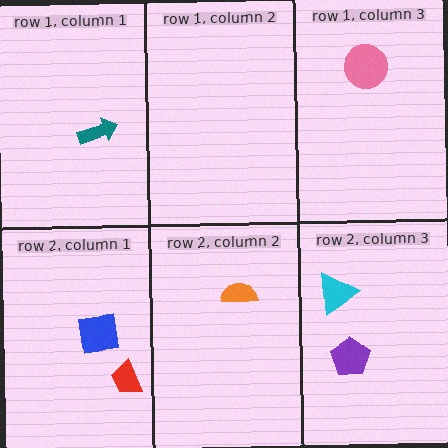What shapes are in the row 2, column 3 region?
The purple pentagon, the cyan triangle.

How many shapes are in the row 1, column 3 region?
1.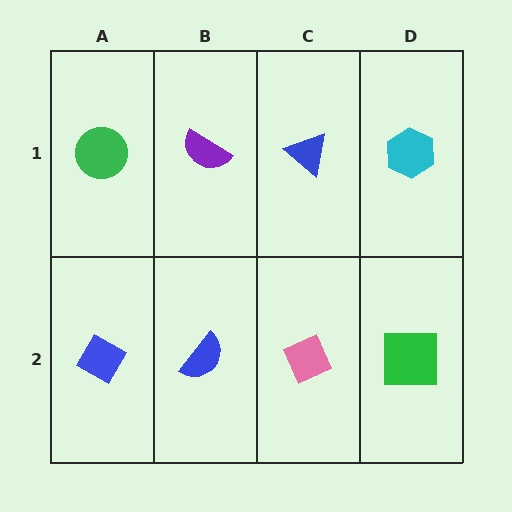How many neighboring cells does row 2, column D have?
2.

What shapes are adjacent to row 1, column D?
A green square (row 2, column D), a blue triangle (row 1, column C).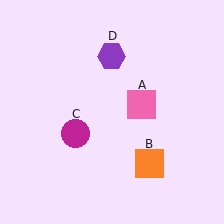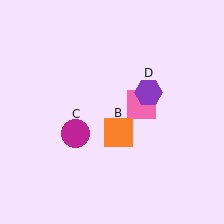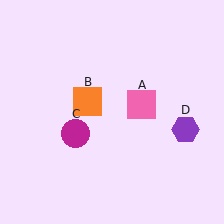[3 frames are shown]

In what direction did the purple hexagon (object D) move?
The purple hexagon (object D) moved down and to the right.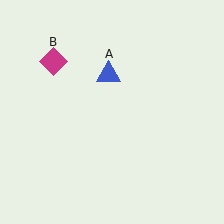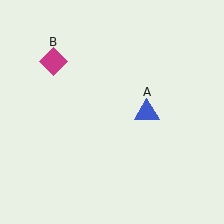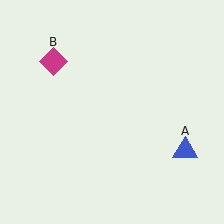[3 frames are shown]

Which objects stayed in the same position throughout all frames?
Magenta diamond (object B) remained stationary.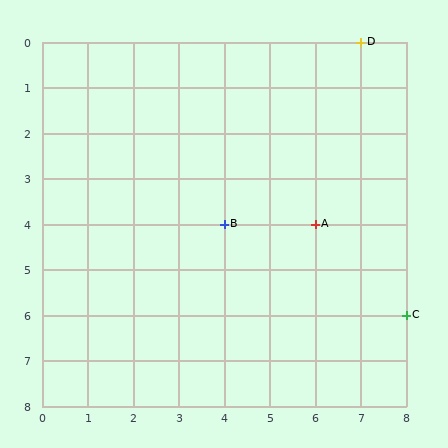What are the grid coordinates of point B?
Point B is at grid coordinates (4, 4).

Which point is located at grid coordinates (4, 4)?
Point B is at (4, 4).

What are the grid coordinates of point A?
Point A is at grid coordinates (6, 4).